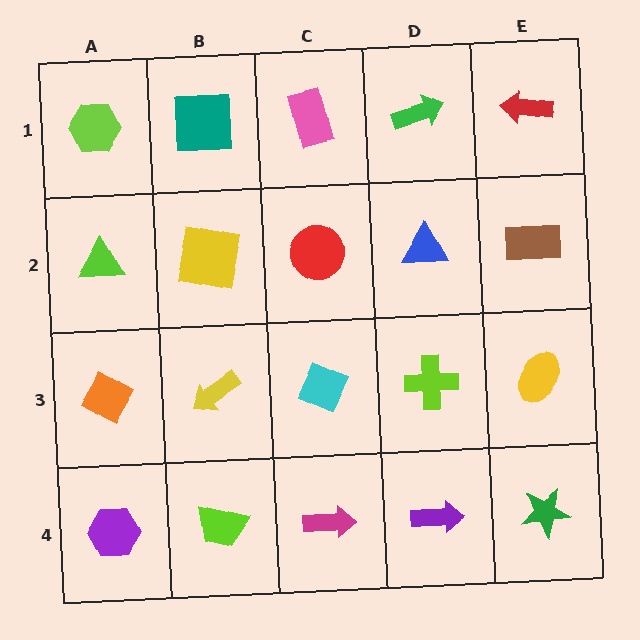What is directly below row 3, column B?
A lime trapezoid.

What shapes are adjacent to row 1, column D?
A blue triangle (row 2, column D), a pink rectangle (row 1, column C), a red arrow (row 1, column E).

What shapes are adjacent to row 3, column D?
A blue triangle (row 2, column D), a purple arrow (row 4, column D), a cyan diamond (row 3, column C), a yellow ellipse (row 3, column E).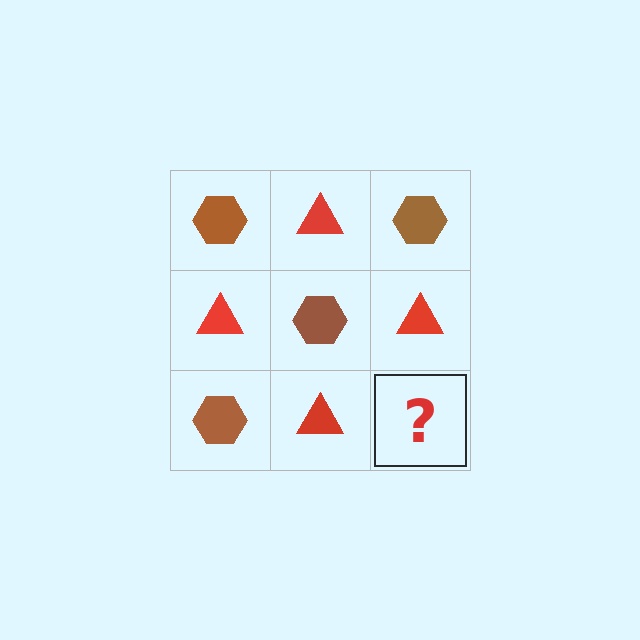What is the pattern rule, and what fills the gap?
The rule is that it alternates brown hexagon and red triangle in a checkerboard pattern. The gap should be filled with a brown hexagon.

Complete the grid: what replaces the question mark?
The question mark should be replaced with a brown hexagon.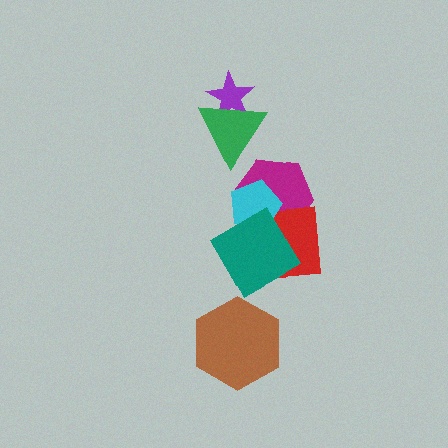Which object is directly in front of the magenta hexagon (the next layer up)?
The red square is directly in front of the magenta hexagon.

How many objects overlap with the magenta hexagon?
3 objects overlap with the magenta hexagon.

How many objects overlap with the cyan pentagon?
3 objects overlap with the cyan pentagon.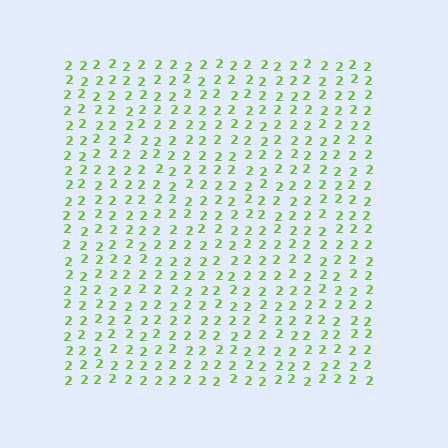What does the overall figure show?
The overall figure shows a square.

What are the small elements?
The small elements are digit 2's.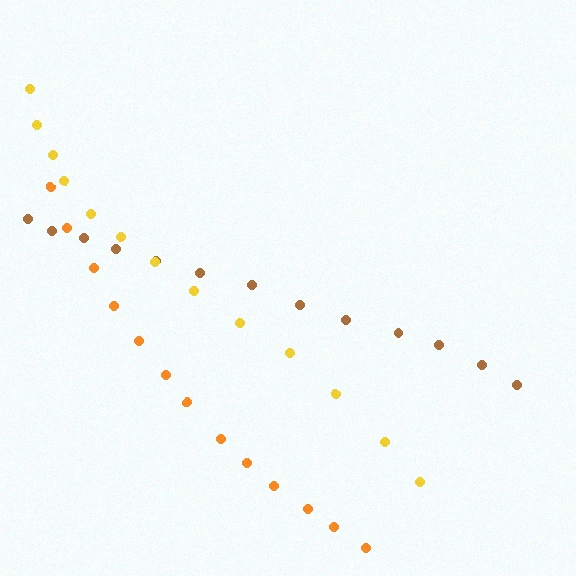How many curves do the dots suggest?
There are 3 distinct paths.